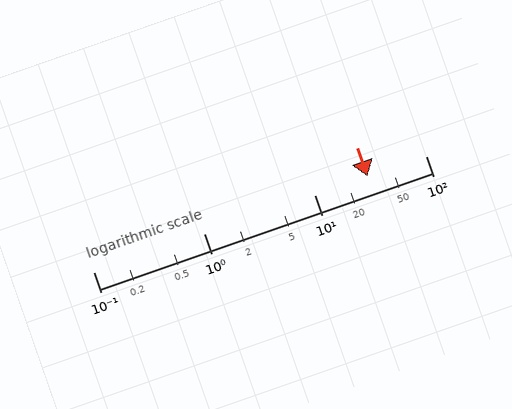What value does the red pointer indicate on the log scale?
The pointer indicates approximately 30.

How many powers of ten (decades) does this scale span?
The scale spans 3 decades, from 0.1 to 100.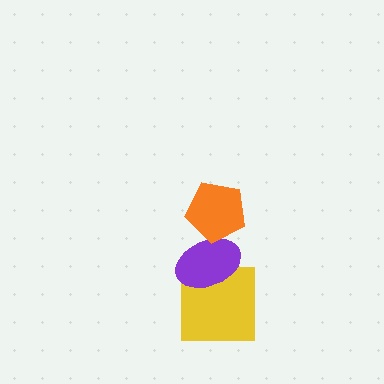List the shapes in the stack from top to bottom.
From top to bottom: the orange pentagon, the purple ellipse, the yellow square.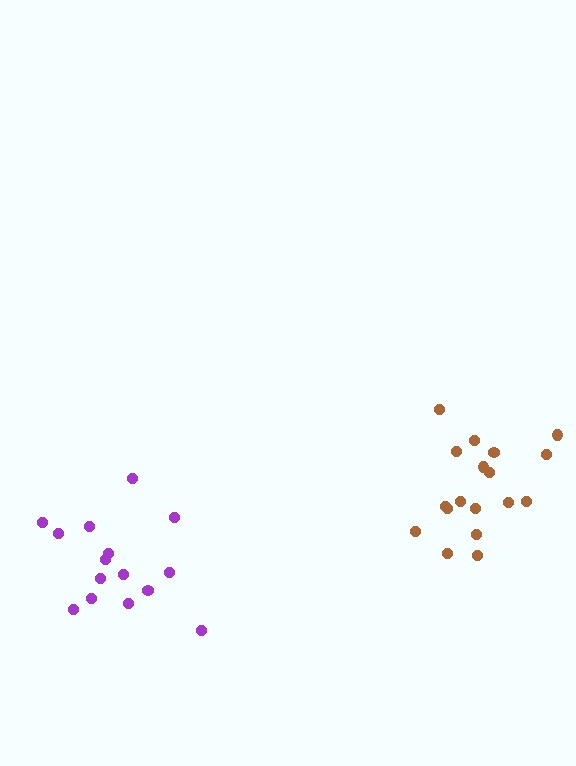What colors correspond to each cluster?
The clusters are colored: purple, brown.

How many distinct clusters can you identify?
There are 2 distinct clusters.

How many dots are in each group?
Group 1: 15 dots, Group 2: 18 dots (33 total).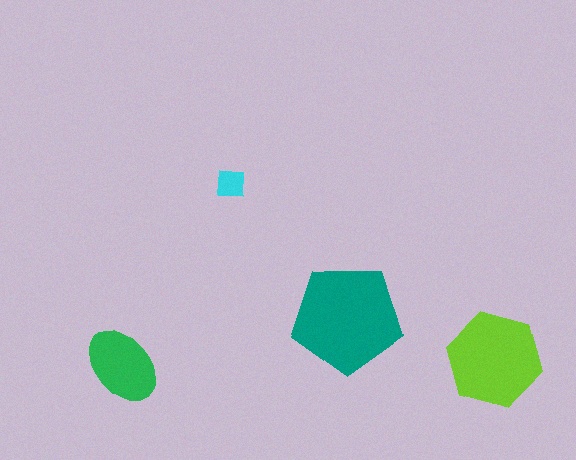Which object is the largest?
The teal pentagon.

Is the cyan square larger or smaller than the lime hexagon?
Smaller.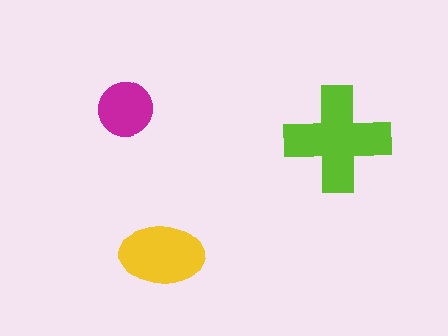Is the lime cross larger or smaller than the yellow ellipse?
Larger.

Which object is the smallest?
The magenta circle.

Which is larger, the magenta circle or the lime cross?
The lime cross.